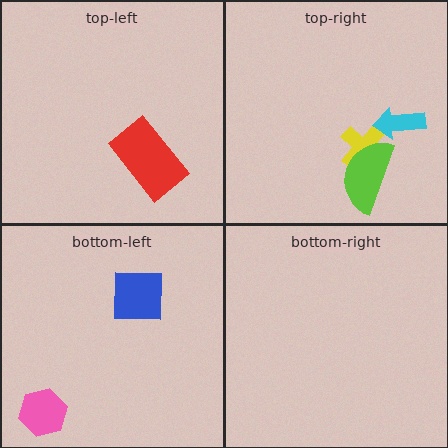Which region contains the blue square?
The bottom-left region.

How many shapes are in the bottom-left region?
2.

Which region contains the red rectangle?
The top-left region.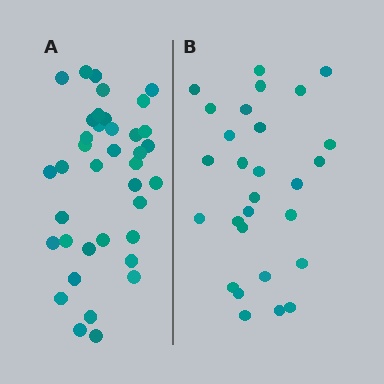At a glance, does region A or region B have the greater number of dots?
Region A (the left region) has more dots.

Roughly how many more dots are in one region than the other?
Region A has roughly 10 or so more dots than region B.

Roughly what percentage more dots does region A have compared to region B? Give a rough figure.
About 35% more.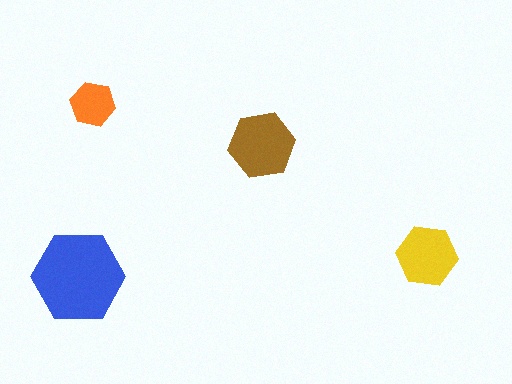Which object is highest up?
The orange hexagon is topmost.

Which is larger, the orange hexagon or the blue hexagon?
The blue one.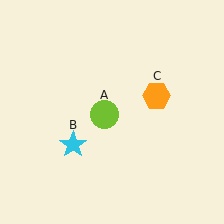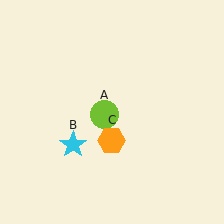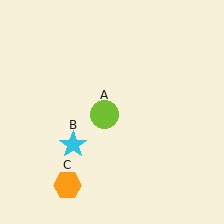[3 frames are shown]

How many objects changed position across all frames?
1 object changed position: orange hexagon (object C).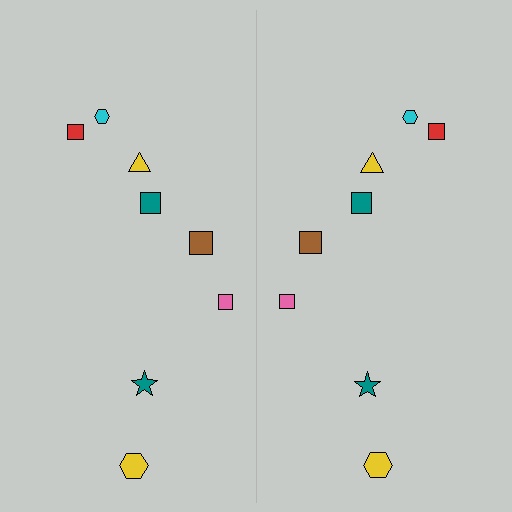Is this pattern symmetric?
Yes, this pattern has bilateral (reflection) symmetry.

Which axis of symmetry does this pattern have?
The pattern has a vertical axis of symmetry running through the center of the image.